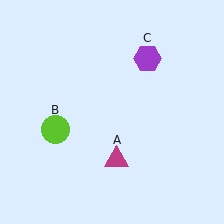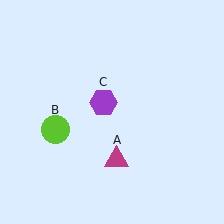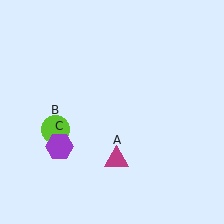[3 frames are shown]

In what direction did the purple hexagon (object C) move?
The purple hexagon (object C) moved down and to the left.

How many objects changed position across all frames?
1 object changed position: purple hexagon (object C).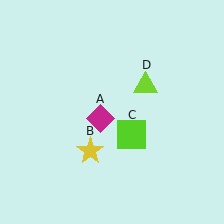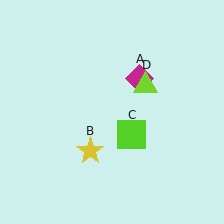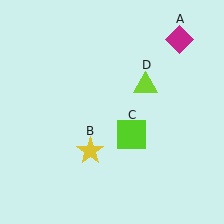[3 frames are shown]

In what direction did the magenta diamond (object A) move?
The magenta diamond (object A) moved up and to the right.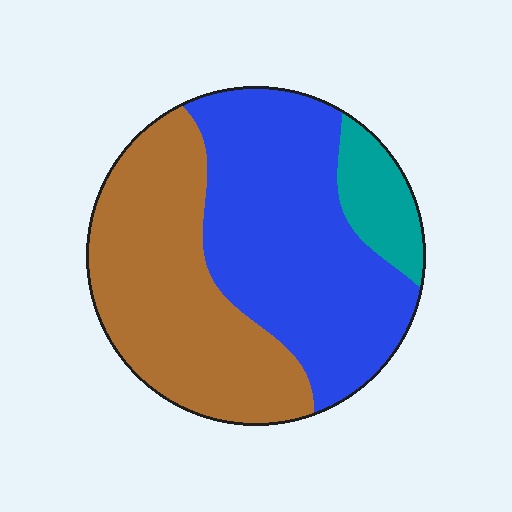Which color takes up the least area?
Teal, at roughly 10%.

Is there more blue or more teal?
Blue.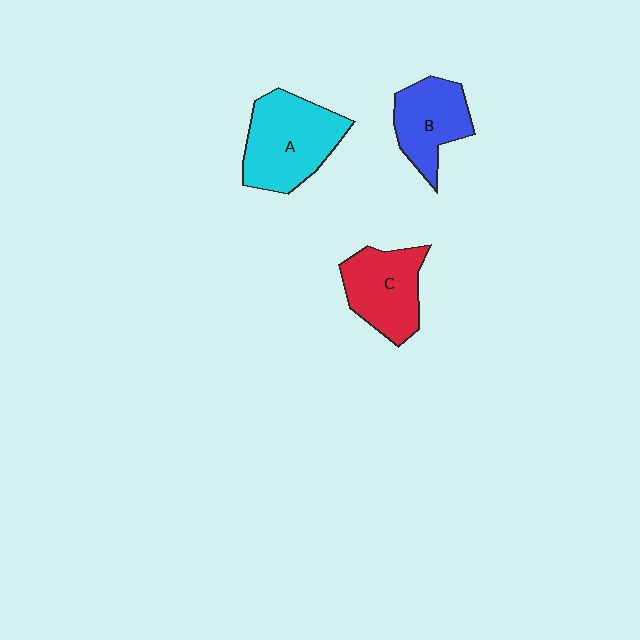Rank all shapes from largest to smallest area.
From largest to smallest: A (cyan), C (red), B (blue).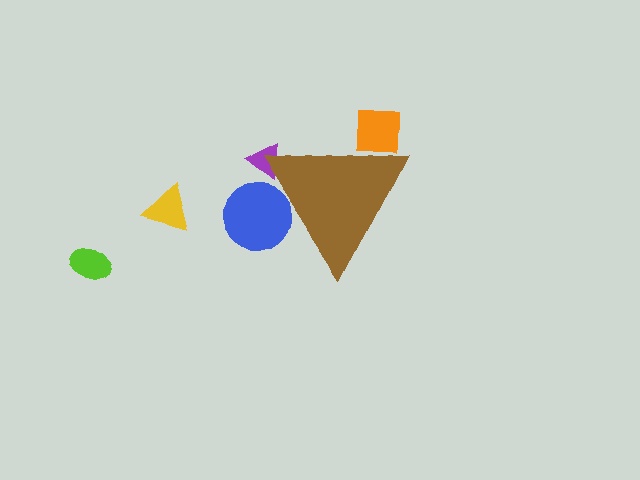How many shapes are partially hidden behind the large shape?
3 shapes are partially hidden.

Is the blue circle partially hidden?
Yes, the blue circle is partially hidden behind the brown triangle.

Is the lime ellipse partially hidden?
No, the lime ellipse is fully visible.